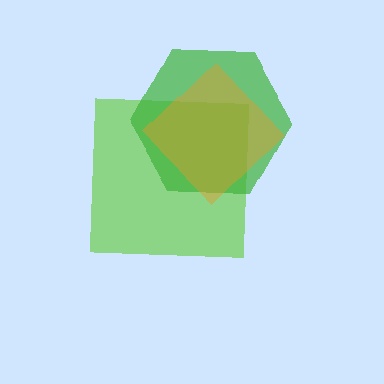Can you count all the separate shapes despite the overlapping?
Yes, there are 3 separate shapes.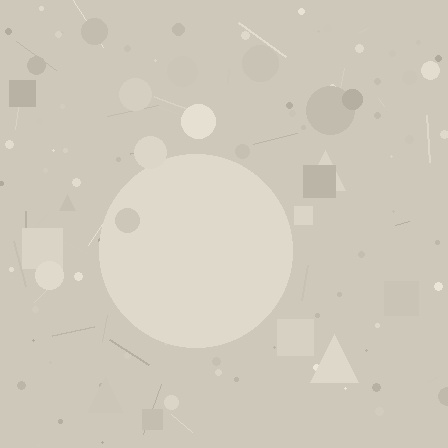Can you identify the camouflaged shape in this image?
The camouflaged shape is a circle.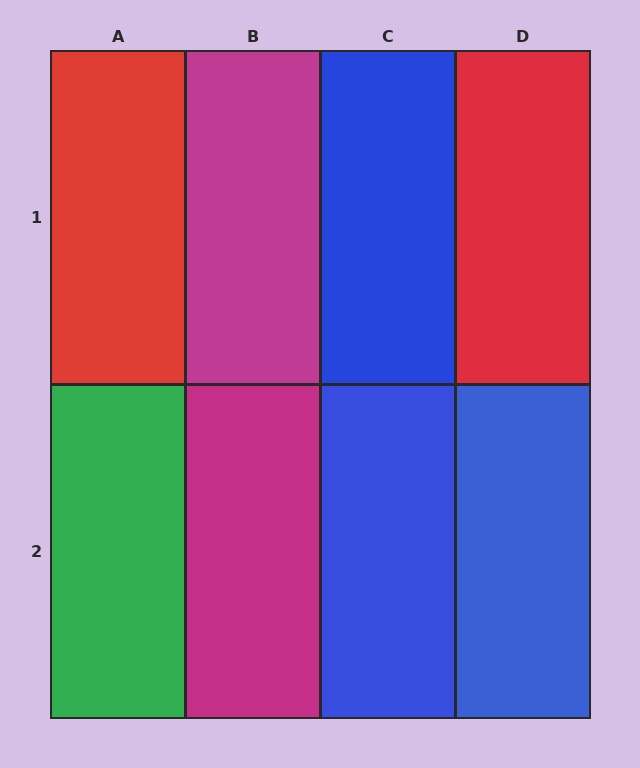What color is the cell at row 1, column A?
Red.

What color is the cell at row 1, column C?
Blue.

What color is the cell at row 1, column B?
Magenta.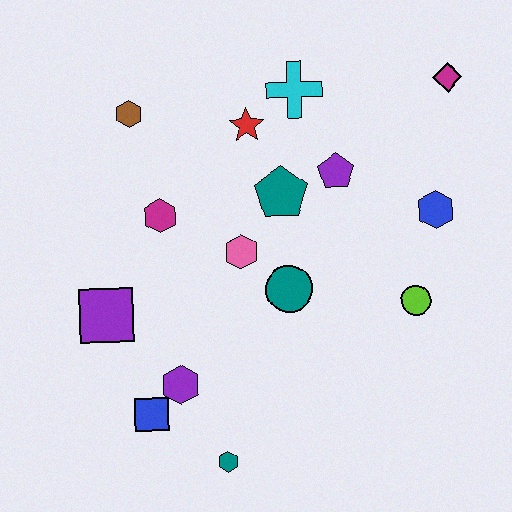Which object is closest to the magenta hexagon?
The pink hexagon is closest to the magenta hexagon.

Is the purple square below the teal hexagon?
No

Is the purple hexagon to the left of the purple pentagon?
Yes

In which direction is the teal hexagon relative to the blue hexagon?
The teal hexagon is below the blue hexagon.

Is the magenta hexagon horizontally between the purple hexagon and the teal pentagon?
No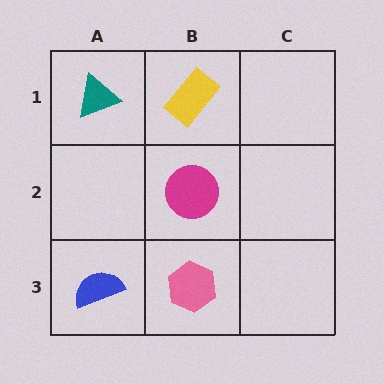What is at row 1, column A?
A teal triangle.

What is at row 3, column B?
A pink hexagon.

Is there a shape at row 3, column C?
No, that cell is empty.